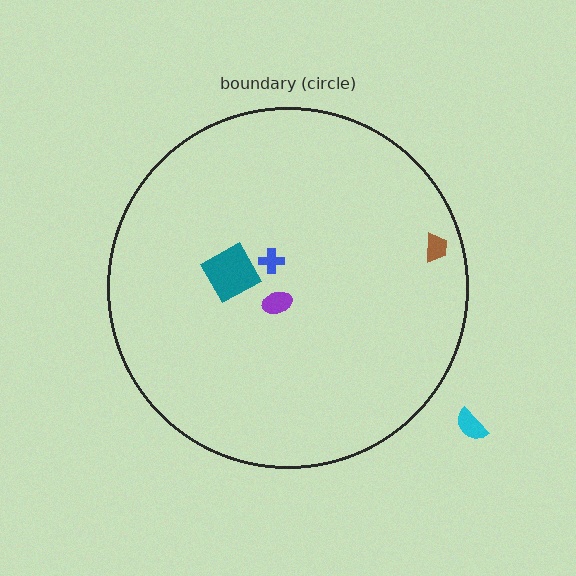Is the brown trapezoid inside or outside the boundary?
Inside.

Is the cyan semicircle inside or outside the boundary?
Outside.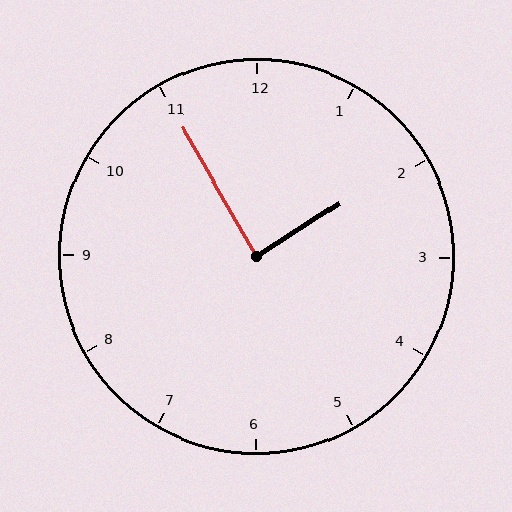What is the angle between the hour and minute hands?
Approximately 88 degrees.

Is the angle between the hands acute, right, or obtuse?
It is right.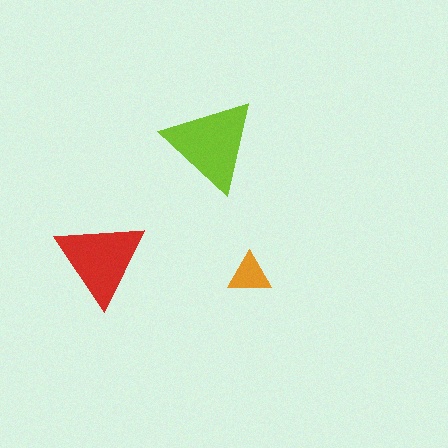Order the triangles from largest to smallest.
the lime one, the red one, the orange one.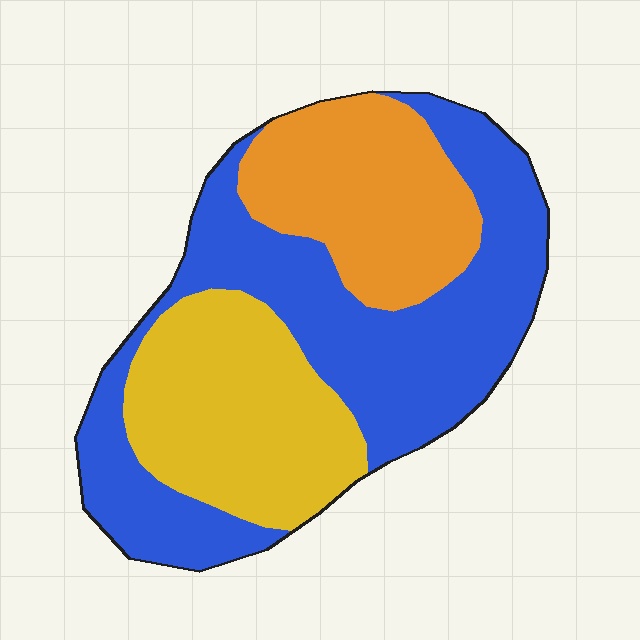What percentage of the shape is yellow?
Yellow takes up about one quarter (1/4) of the shape.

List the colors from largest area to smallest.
From largest to smallest: blue, yellow, orange.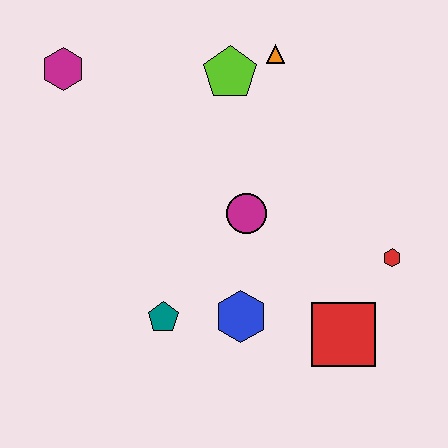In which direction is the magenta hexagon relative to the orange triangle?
The magenta hexagon is to the left of the orange triangle.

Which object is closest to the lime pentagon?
The orange triangle is closest to the lime pentagon.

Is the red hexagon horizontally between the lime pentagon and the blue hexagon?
No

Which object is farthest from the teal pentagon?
The orange triangle is farthest from the teal pentagon.